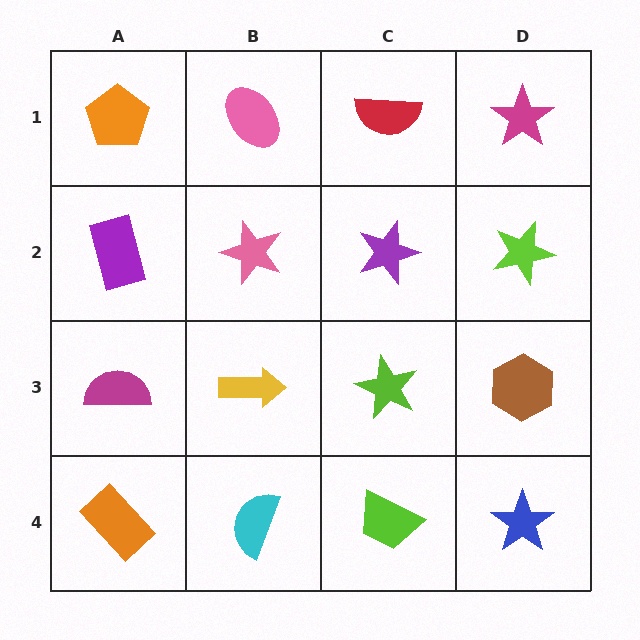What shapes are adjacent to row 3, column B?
A pink star (row 2, column B), a cyan semicircle (row 4, column B), a magenta semicircle (row 3, column A), a lime star (row 3, column C).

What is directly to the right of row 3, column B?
A lime star.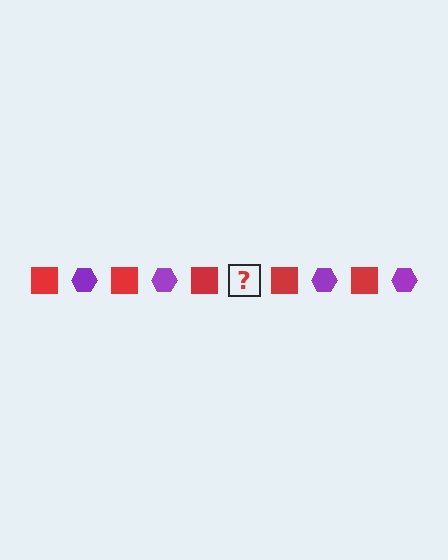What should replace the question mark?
The question mark should be replaced with a purple hexagon.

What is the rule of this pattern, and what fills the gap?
The rule is that the pattern alternates between red square and purple hexagon. The gap should be filled with a purple hexagon.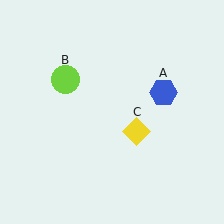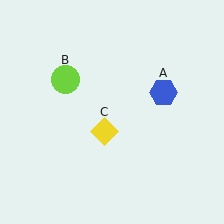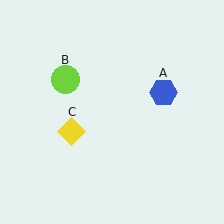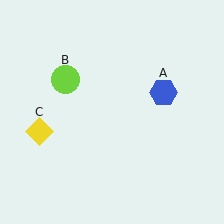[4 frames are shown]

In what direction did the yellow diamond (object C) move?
The yellow diamond (object C) moved left.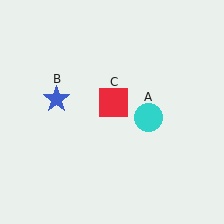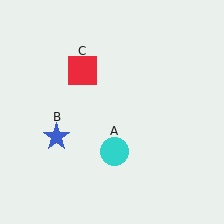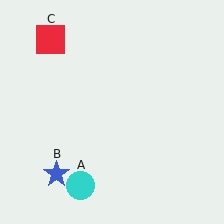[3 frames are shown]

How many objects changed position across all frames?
3 objects changed position: cyan circle (object A), blue star (object B), red square (object C).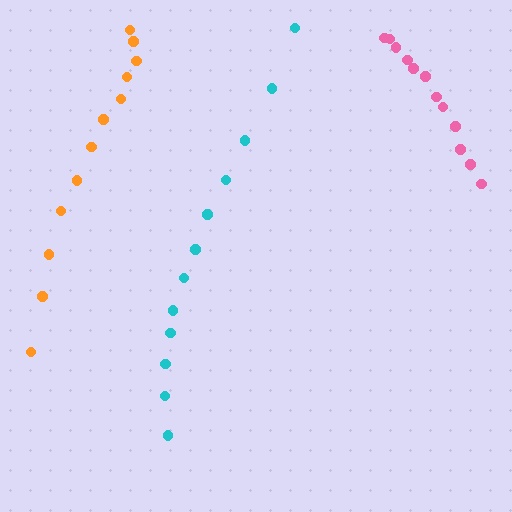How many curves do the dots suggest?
There are 3 distinct paths.